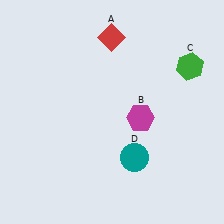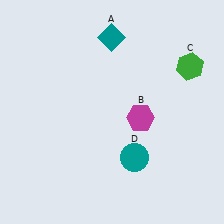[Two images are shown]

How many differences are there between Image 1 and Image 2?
There is 1 difference between the two images.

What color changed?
The diamond (A) changed from red in Image 1 to teal in Image 2.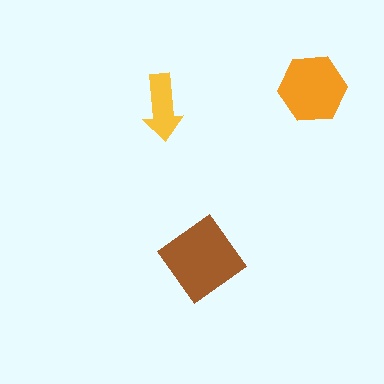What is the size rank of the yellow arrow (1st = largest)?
3rd.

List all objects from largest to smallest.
The brown diamond, the orange hexagon, the yellow arrow.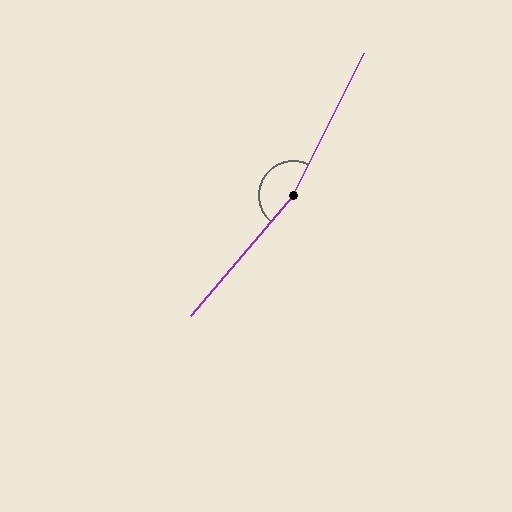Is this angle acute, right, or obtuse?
It is obtuse.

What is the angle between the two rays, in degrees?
Approximately 166 degrees.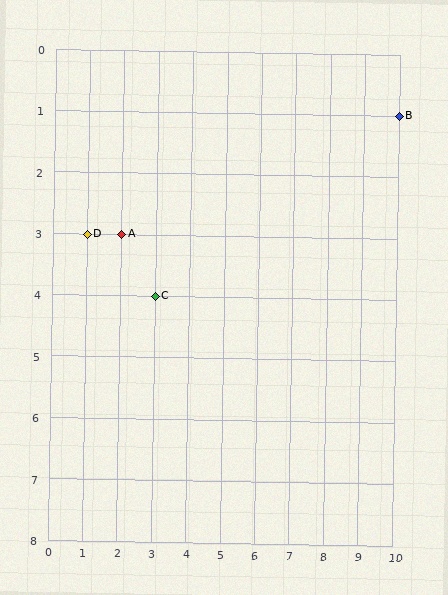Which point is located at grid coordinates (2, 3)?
Point A is at (2, 3).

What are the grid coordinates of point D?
Point D is at grid coordinates (1, 3).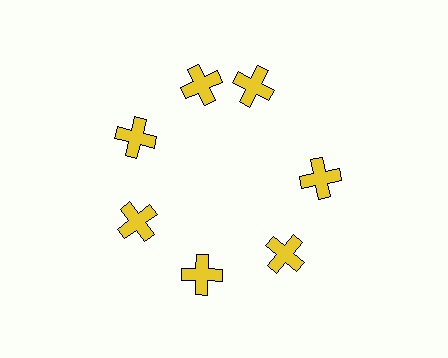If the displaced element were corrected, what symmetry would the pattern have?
It would have 7-fold rotational symmetry — the pattern would map onto itself every 51 degrees.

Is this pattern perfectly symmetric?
No. The 7 yellow crosses are arranged in a ring, but one element near the 1 o'clock position is rotated out of alignment along the ring, breaking the 7-fold rotational symmetry.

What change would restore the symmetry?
The symmetry would be restored by rotating it back into even spacing with its neighbors so that all 7 crosses sit at equal angles and equal distance from the center.